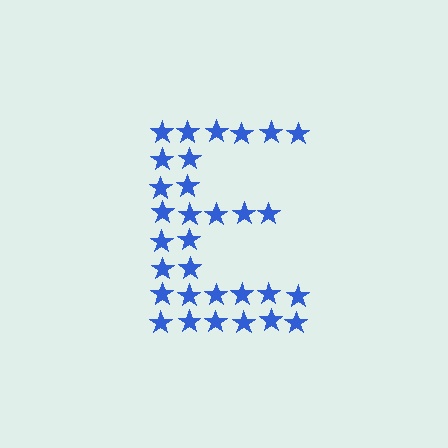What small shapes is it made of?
It is made of small stars.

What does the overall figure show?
The overall figure shows the letter E.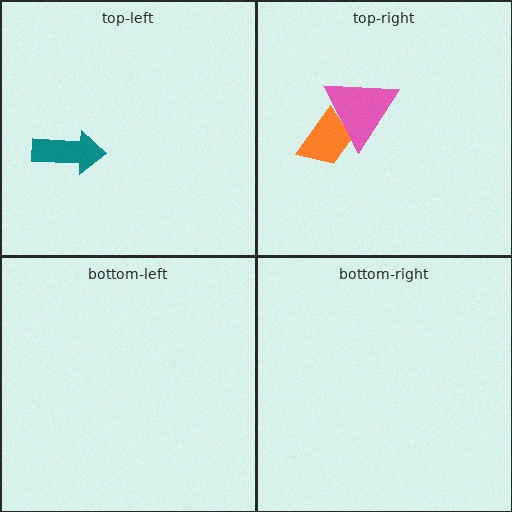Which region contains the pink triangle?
The top-right region.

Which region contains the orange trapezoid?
The top-right region.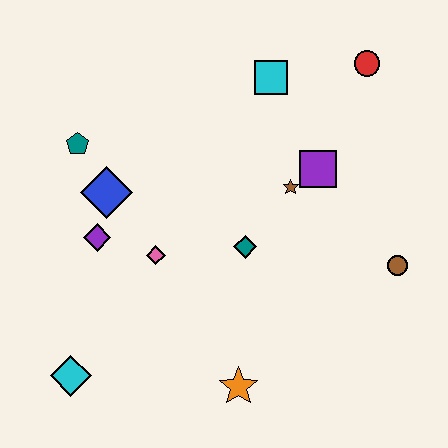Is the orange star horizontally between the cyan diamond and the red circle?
Yes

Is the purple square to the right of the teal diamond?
Yes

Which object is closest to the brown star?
The purple square is closest to the brown star.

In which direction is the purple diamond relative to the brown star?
The purple diamond is to the left of the brown star.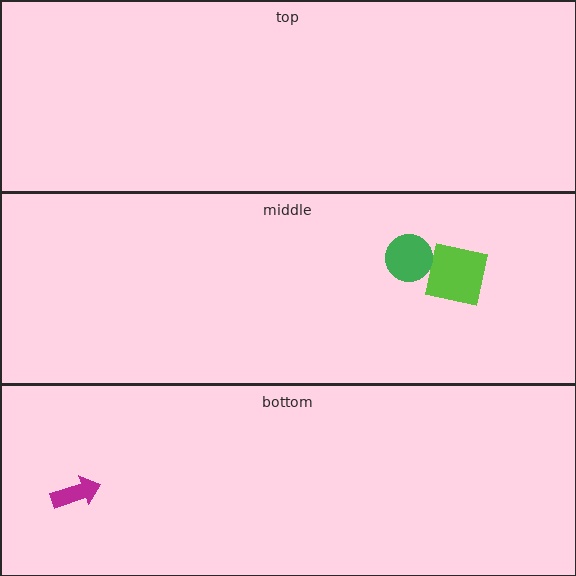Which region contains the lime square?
The middle region.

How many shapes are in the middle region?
2.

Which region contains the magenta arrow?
The bottom region.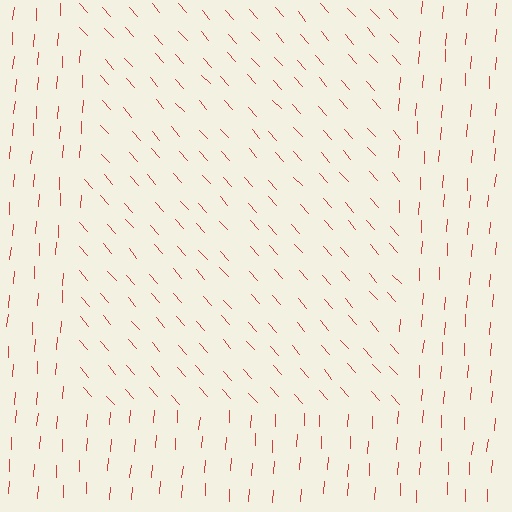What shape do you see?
I see a rectangle.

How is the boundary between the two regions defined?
The boundary is defined purely by a change in line orientation (approximately 45 degrees difference). All lines are the same color and thickness.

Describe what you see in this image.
The image is filled with small red line segments. A rectangle region in the image has lines oriented differently from the surrounding lines, creating a visible texture boundary.